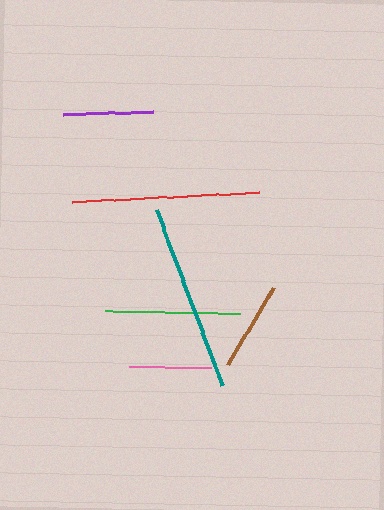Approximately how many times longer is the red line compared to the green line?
The red line is approximately 1.4 times the length of the green line.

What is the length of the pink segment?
The pink segment is approximately 82 pixels long.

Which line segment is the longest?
The red line is the longest at approximately 188 pixels.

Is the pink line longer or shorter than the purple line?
The purple line is longer than the pink line.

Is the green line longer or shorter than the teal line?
The teal line is longer than the green line.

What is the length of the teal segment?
The teal segment is approximately 187 pixels long.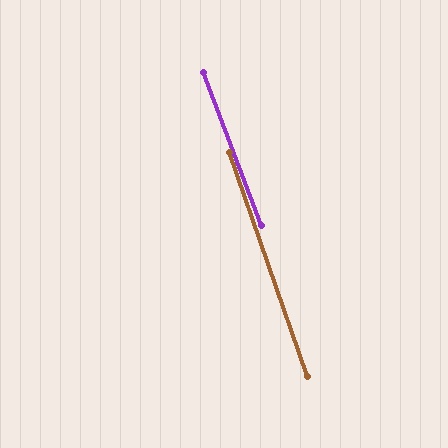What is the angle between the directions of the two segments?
Approximately 2 degrees.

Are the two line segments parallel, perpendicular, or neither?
Parallel — their directions differ by only 1.6°.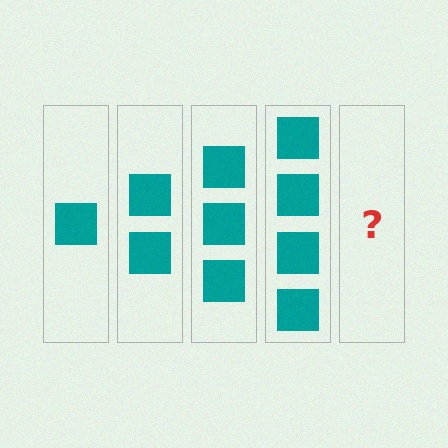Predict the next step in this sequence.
The next step is 5 squares.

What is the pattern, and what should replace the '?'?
The pattern is that each step adds one more square. The '?' should be 5 squares.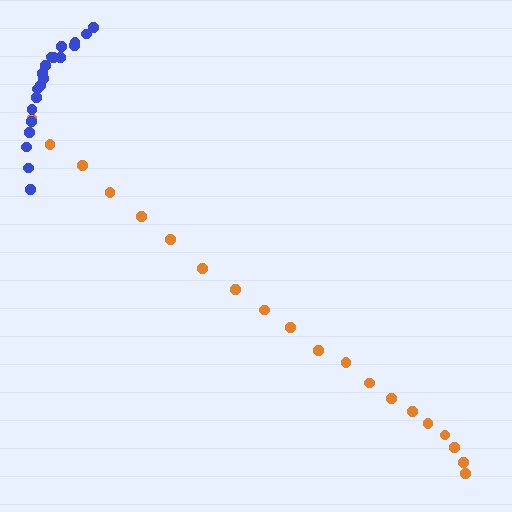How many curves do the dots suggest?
There are 2 distinct paths.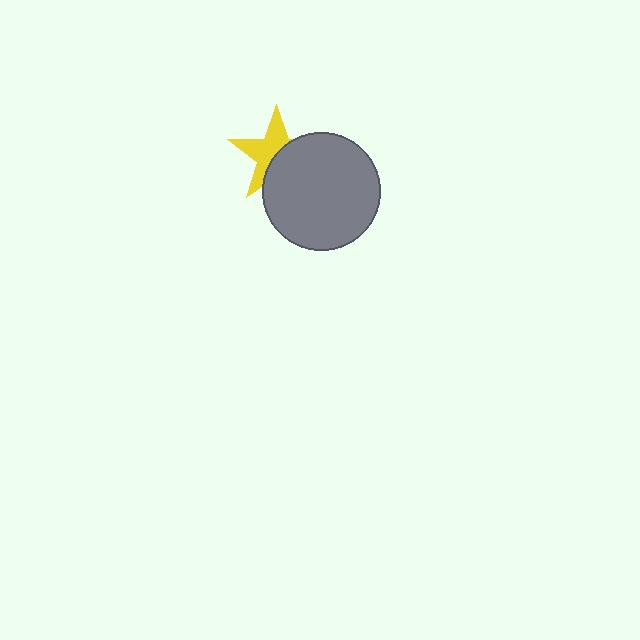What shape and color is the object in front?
The object in front is a gray circle.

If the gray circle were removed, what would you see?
You would see the complete yellow star.